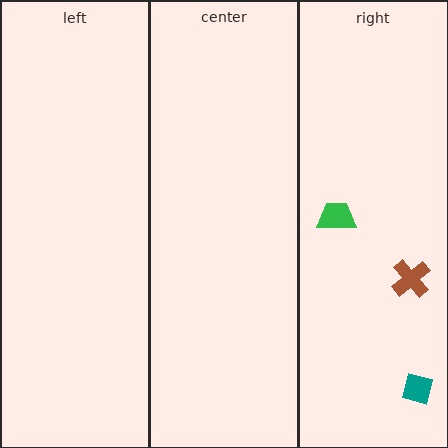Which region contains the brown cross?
The right region.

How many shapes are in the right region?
3.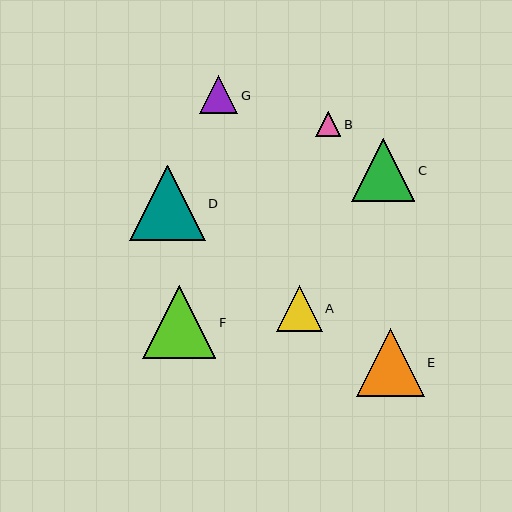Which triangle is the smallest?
Triangle B is the smallest with a size of approximately 25 pixels.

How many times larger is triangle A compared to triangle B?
Triangle A is approximately 1.8 times the size of triangle B.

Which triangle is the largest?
Triangle D is the largest with a size of approximately 75 pixels.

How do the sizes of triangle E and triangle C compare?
Triangle E and triangle C are approximately the same size.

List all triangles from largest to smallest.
From largest to smallest: D, F, E, C, A, G, B.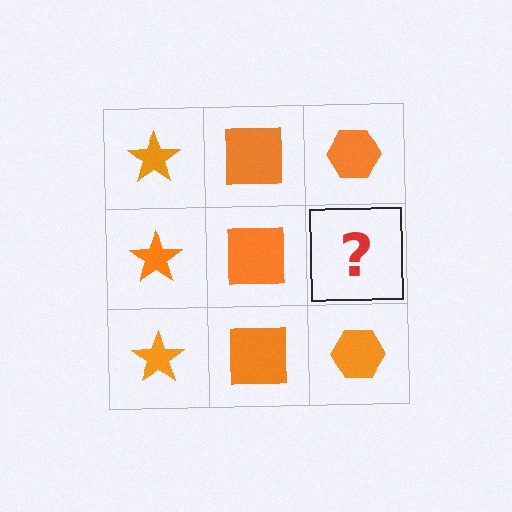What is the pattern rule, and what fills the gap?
The rule is that each column has a consistent shape. The gap should be filled with an orange hexagon.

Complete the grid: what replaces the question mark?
The question mark should be replaced with an orange hexagon.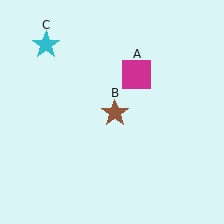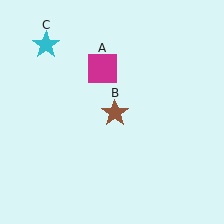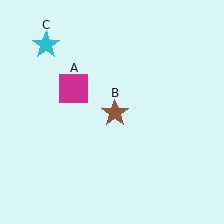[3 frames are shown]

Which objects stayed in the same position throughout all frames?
Brown star (object B) and cyan star (object C) remained stationary.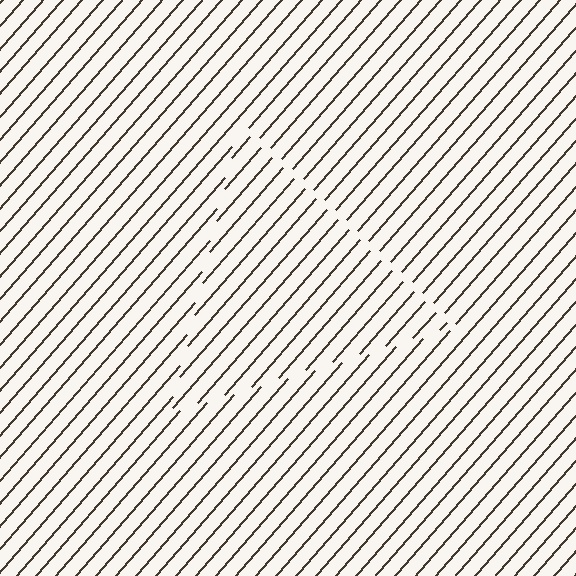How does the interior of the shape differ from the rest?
The interior of the shape contains the same grating, shifted by half a period — the contour is defined by the phase discontinuity where line-ends from the inner and outer gratings abut.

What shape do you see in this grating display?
An illusory triangle. The interior of the shape contains the same grating, shifted by half a period — the contour is defined by the phase discontinuity where line-ends from the inner and outer gratings abut.